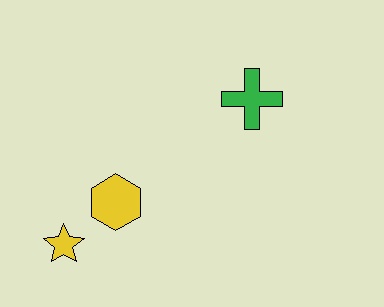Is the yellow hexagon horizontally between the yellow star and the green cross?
Yes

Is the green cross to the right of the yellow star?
Yes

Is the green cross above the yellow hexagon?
Yes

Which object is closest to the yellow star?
The yellow hexagon is closest to the yellow star.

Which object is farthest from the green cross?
The yellow star is farthest from the green cross.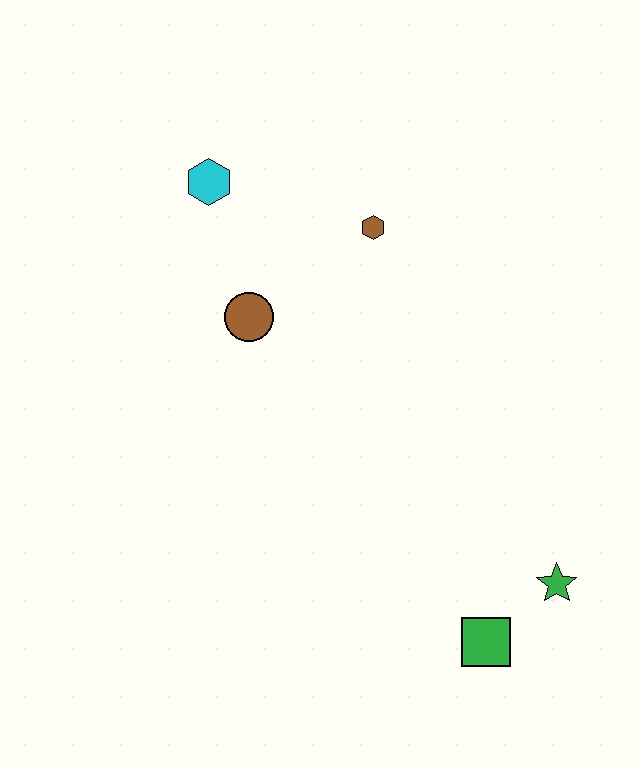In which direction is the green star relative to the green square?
The green star is to the right of the green square.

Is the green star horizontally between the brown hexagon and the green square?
No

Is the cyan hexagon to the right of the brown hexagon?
No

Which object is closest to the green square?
The green star is closest to the green square.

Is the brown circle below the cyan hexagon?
Yes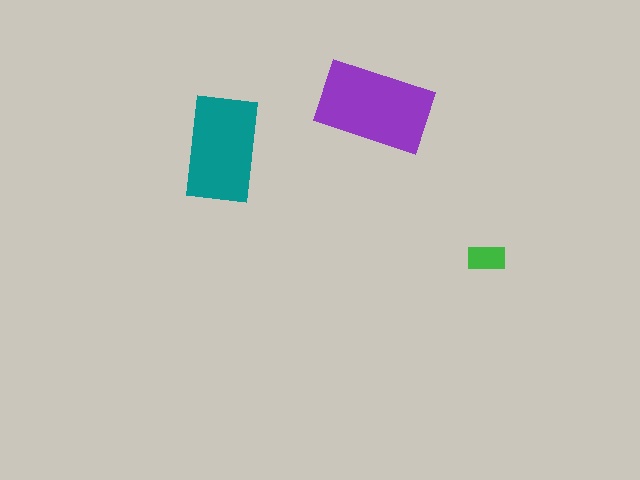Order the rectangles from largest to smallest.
the purple one, the teal one, the green one.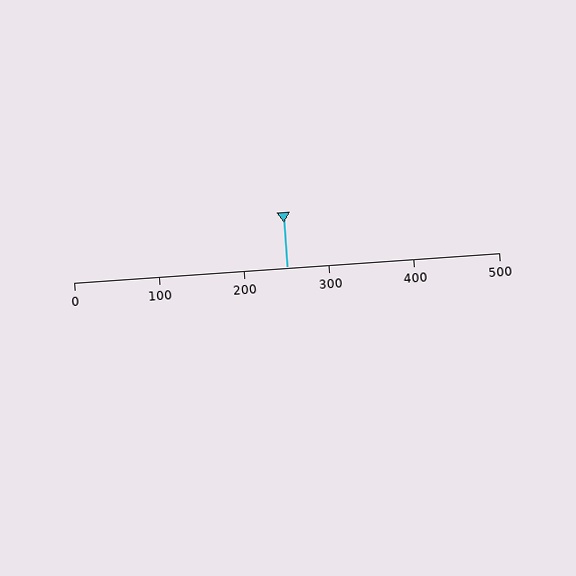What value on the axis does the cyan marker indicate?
The marker indicates approximately 250.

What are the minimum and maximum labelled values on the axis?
The axis runs from 0 to 500.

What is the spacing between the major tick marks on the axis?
The major ticks are spaced 100 apart.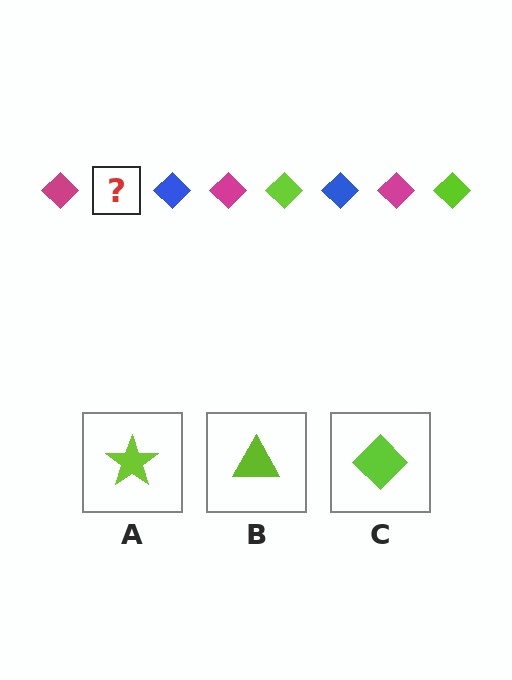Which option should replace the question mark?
Option C.